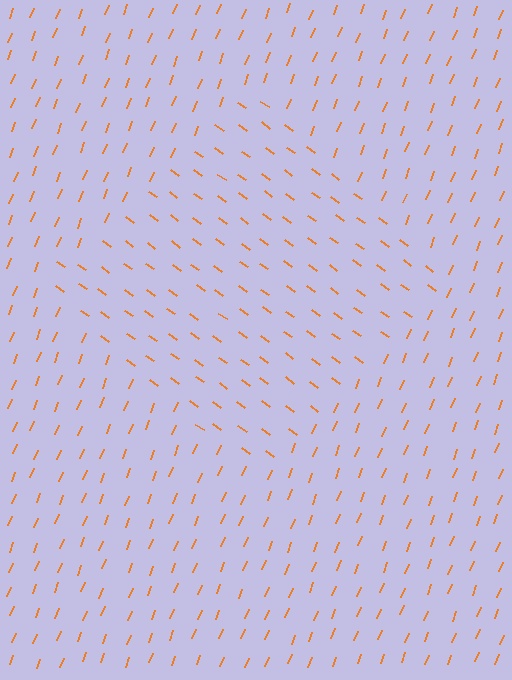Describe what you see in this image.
The image is filled with small orange line segments. A diamond region in the image has lines oriented differently from the surrounding lines, creating a visible texture boundary.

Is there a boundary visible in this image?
Yes, there is a texture boundary formed by a change in line orientation.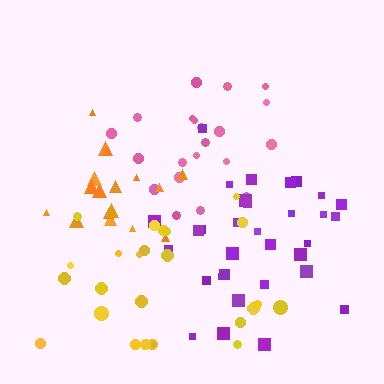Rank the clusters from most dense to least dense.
orange, purple, pink, yellow.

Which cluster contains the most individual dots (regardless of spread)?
Purple (33).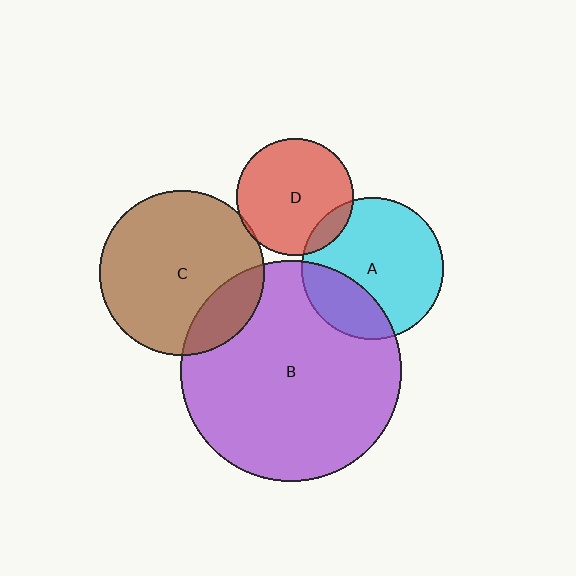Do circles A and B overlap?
Yes.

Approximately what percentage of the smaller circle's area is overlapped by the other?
Approximately 25%.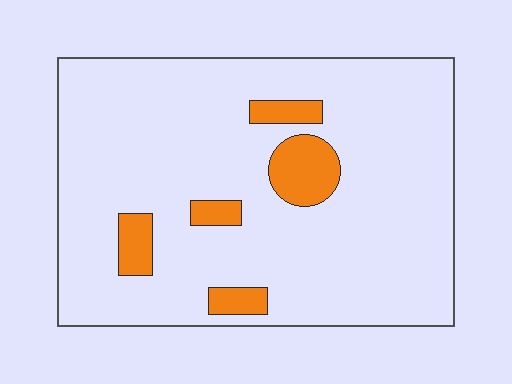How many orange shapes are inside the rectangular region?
5.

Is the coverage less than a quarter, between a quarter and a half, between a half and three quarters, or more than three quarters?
Less than a quarter.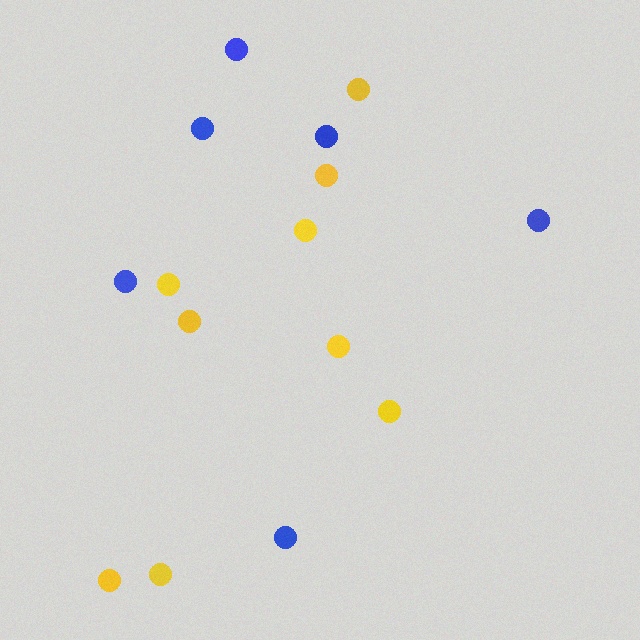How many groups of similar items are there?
There are 2 groups: one group of yellow circles (9) and one group of blue circles (6).